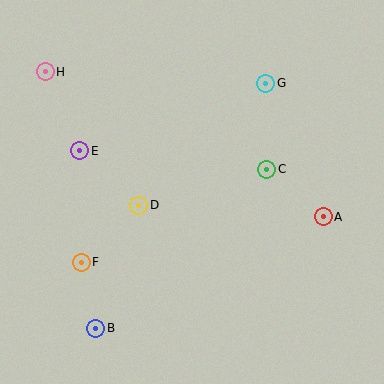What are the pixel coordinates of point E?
Point E is at (80, 151).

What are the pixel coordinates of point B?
Point B is at (96, 328).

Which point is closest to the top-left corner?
Point H is closest to the top-left corner.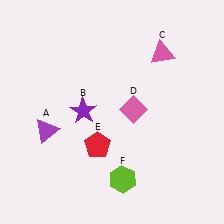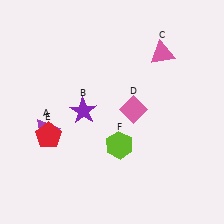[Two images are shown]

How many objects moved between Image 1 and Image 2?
2 objects moved between the two images.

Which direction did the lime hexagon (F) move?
The lime hexagon (F) moved up.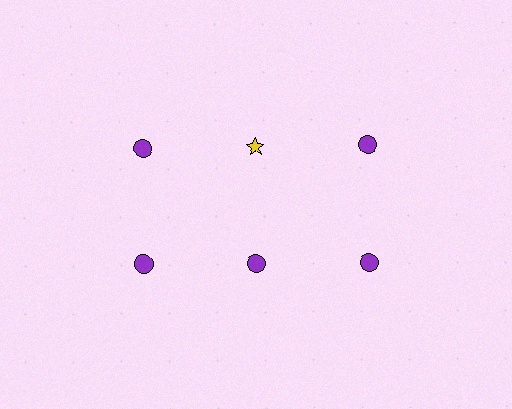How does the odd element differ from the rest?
It differs in both color (yellow instead of purple) and shape (star instead of circle).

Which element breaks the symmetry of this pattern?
The yellow star in the top row, second from left column breaks the symmetry. All other shapes are purple circles.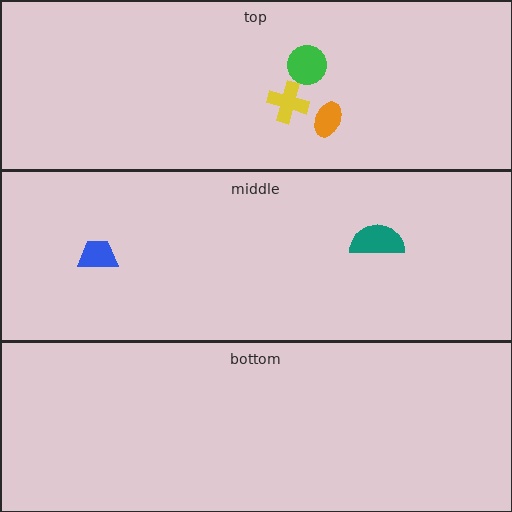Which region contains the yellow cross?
The top region.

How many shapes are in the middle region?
2.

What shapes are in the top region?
The orange ellipse, the yellow cross, the green circle.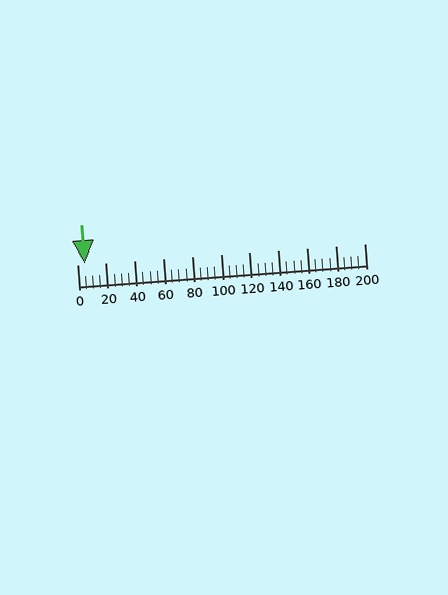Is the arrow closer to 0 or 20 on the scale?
The arrow is closer to 0.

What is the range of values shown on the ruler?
The ruler shows values from 0 to 200.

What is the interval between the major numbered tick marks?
The major tick marks are spaced 20 units apart.